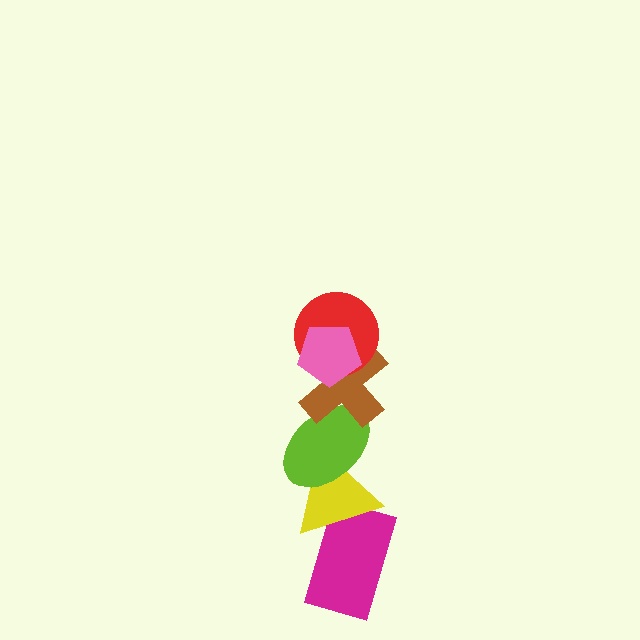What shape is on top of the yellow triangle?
The lime ellipse is on top of the yellow triangle.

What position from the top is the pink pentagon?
The pink pentagon is 1st from the top.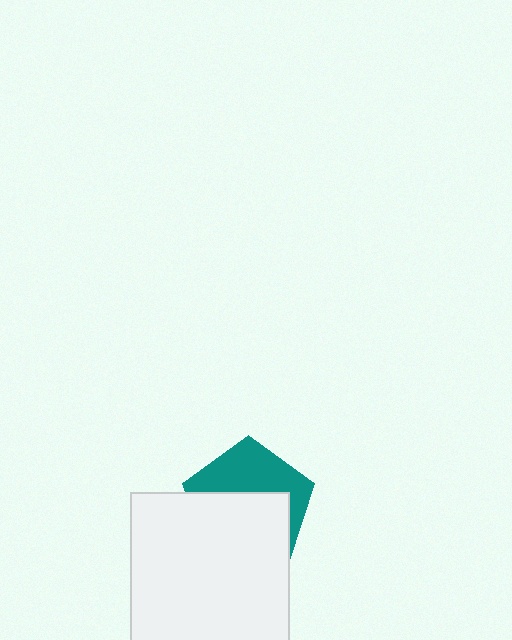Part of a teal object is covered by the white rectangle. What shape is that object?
It is a pentagon.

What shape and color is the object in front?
The object in front is a white rectangle.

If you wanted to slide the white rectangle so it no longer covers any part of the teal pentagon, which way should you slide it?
Slide it down — that is the most direct way to separate the two shapes.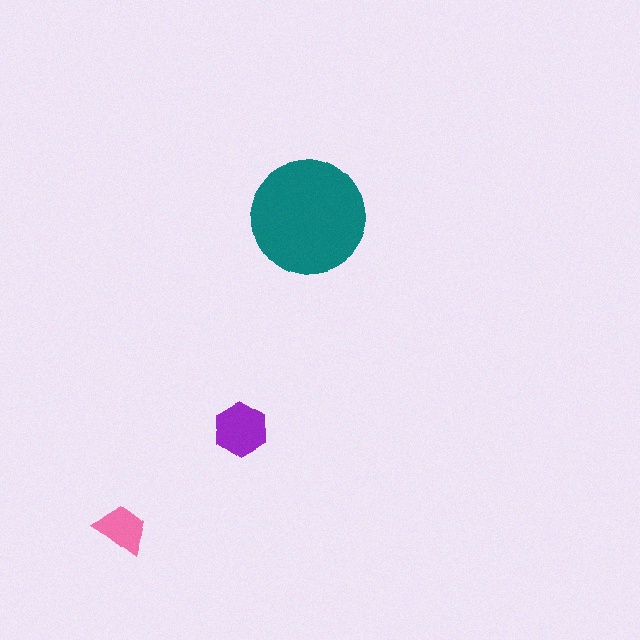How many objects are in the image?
There are 3 objects in the image.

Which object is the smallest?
The pink trapezoid.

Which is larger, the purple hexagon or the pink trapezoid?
The purple hexagon.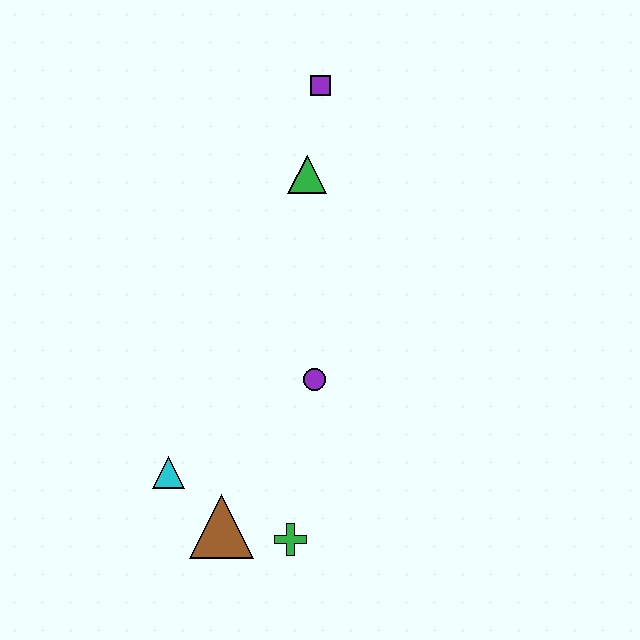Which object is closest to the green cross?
The brown triangle is closest to the green cross.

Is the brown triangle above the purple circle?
No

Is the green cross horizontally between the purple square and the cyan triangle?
Yes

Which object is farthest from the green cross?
The purple square is farthest from the green cross.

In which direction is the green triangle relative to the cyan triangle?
The green triangle is above the cyan triangle.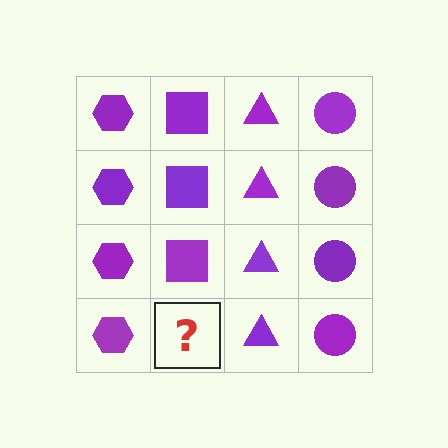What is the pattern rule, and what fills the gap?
The rule is that each column has a consistent shape. The gap should be filled with a purple square.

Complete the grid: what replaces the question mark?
The question mark should be replaced with a purple square.